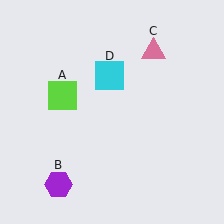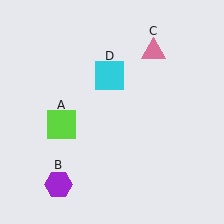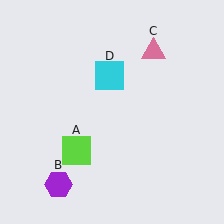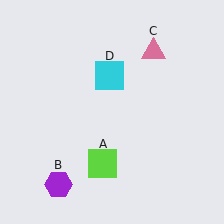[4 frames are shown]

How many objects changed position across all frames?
1 object changed position: lime square (object A).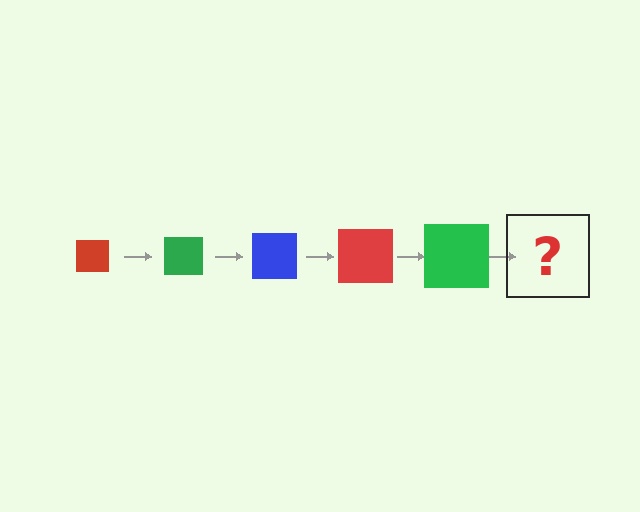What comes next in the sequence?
The next element should be a blue square, larger than the previous one.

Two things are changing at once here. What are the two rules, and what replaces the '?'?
The two rules are that the square grows larger each step and the color cycles through red, green, and blue. The '?' should be a blue square, larger than the previous one.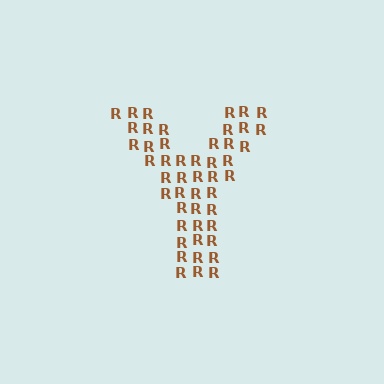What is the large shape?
The large shape is the letter Y.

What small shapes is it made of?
It is made of small letter R's.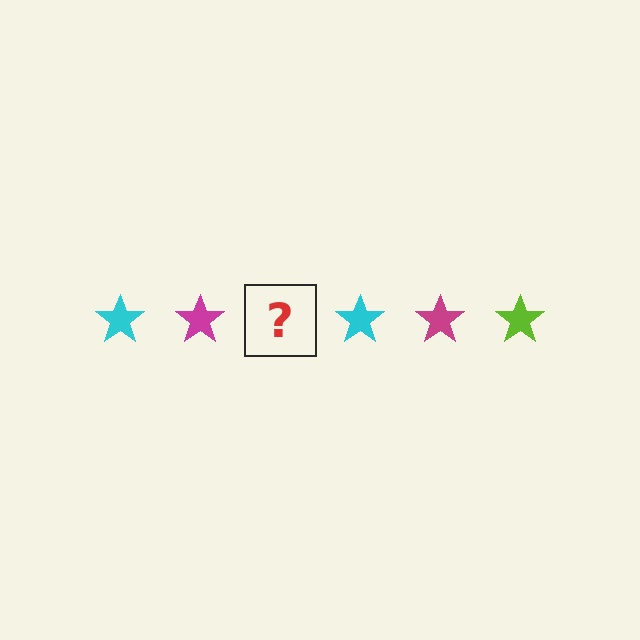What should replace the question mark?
The question mark should be replaced with a lime star.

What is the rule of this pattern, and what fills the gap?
The rule is that the pattern cycles through cyan, magenta, lime stars. The gap should be filled with a lime star.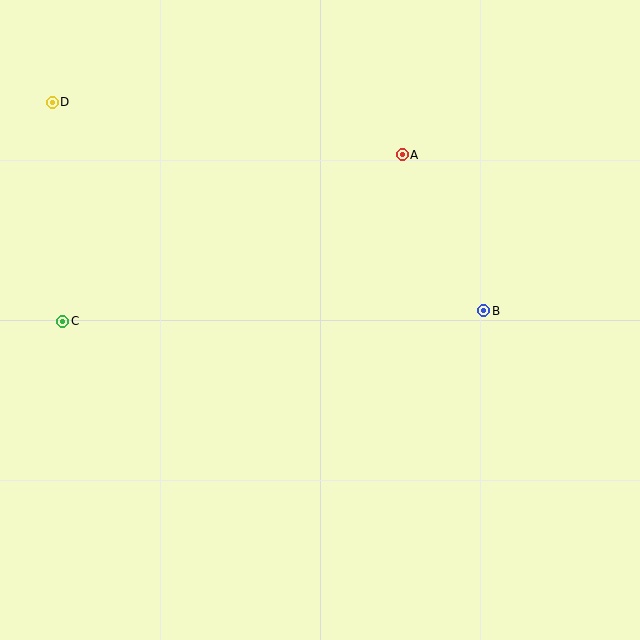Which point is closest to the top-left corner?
Point D is closest to the top-left corner.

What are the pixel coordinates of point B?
Point B is at (484, 311).